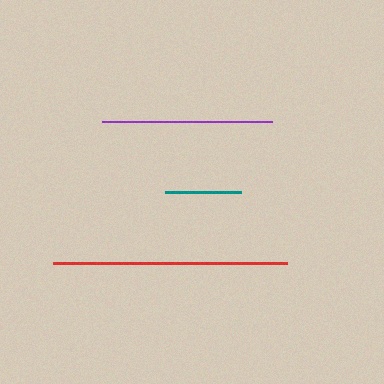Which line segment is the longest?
The red line is the longest at approximately 234 pixels.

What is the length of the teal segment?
The teal segment is approximately 76 pixels long.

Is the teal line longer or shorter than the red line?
The red line is longer than the teal line.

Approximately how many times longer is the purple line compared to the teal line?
The purple line is approximately 2.3 times the length of the teal line.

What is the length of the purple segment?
The purple segment is approximately 171 pixels long.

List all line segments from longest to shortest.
From longest to shortest: red, purple, teal.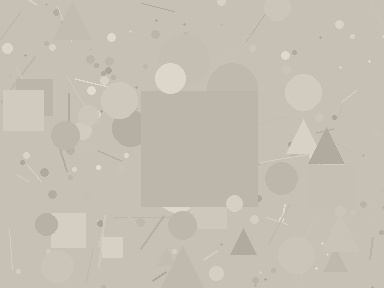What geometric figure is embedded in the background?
A square is embedded in the background.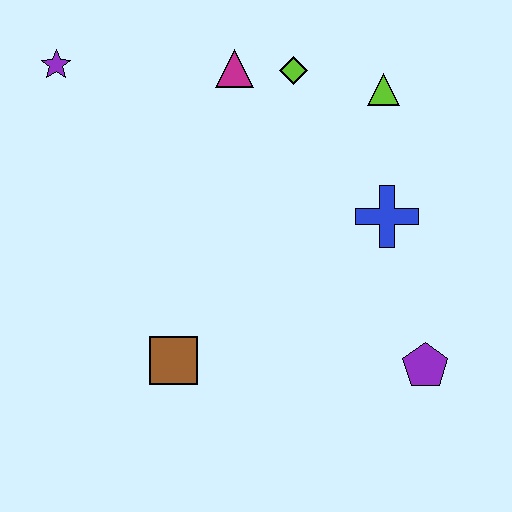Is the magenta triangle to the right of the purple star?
Yes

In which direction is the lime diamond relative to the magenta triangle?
The lime diamond is to the right of the magenta triangle.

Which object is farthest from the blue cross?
The purple star is farthest from the blue cross.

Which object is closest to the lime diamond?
The magenta triangle is closest to the lime diamond.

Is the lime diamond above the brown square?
Yes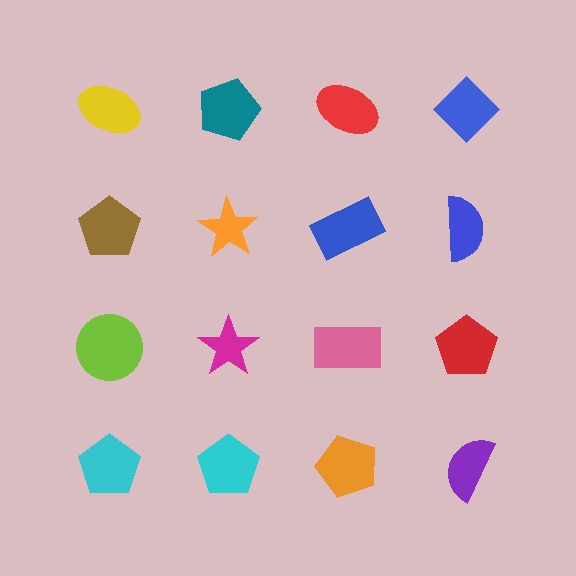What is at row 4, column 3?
An orange pentagon.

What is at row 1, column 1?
A yellow ellipse.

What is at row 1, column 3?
A red ellipse.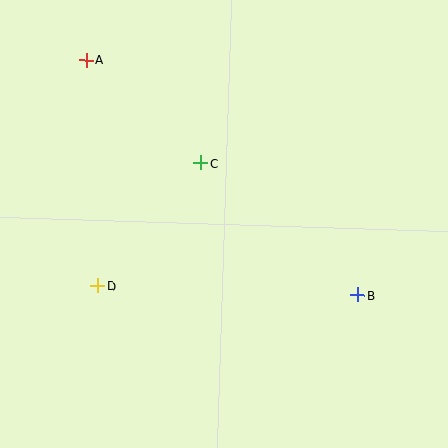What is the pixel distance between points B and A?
The distance between B and A is 359 pixels.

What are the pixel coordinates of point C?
Point C is at (201, 163).